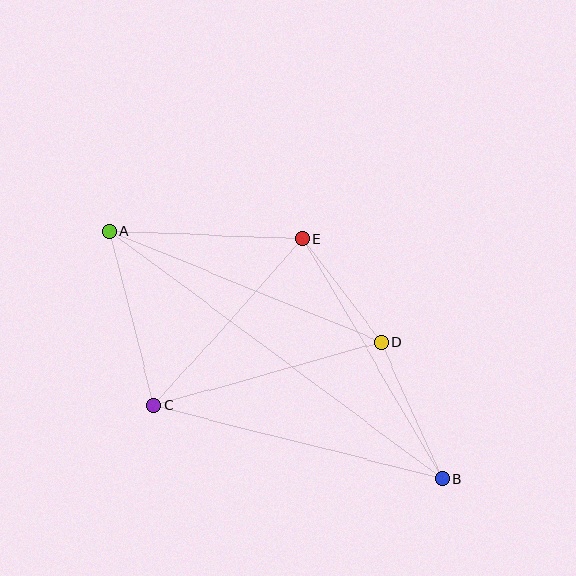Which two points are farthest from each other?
Points A and B are farthest from each other.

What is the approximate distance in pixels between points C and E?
The distance between C and E is approximately 223 pixels.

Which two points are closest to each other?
Points D and E are closest to each other.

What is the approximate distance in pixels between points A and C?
The distance between A and C is approximately 180 pixels.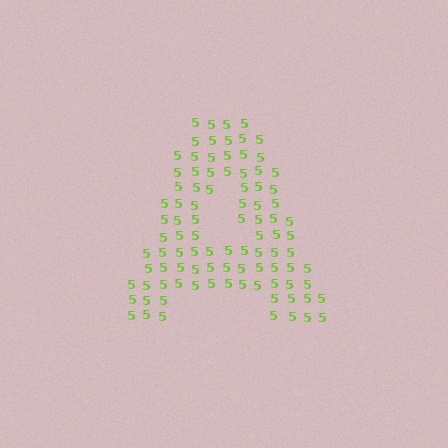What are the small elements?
The small elements are digit 5's.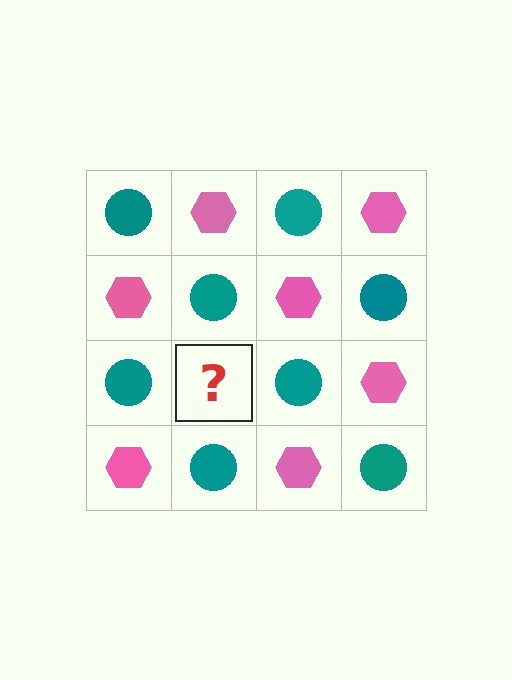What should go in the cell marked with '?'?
The missing cell should contain a pink hexagon.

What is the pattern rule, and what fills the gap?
The rule is that it alternates teal circle and pink hexagon in a checkerboard pattern. The gap should be filled with a pink hexagon.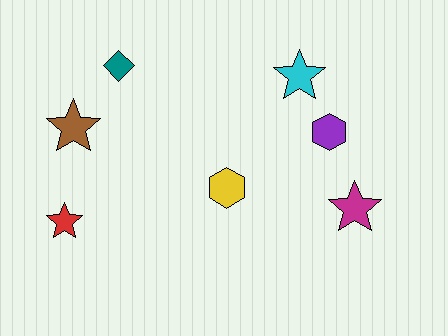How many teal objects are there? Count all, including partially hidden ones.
There is 1 teal object.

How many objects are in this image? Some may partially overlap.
There are 7 objects.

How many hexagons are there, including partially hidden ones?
There are 2 hexagons.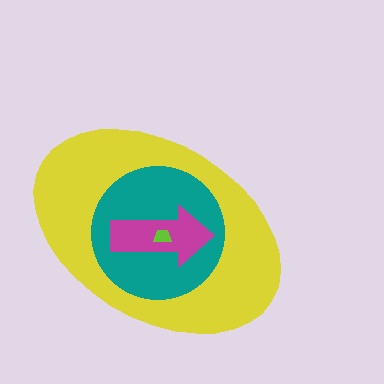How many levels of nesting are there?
4.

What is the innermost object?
The lime trapezoid.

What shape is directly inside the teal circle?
The magenta arrow.